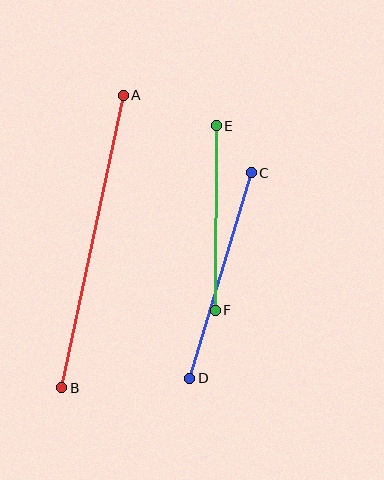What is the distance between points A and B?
The distance is approximately 299 pixels.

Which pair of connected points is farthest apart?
Points A and B are farthest apart.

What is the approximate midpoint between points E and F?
The midpoint is at approximately (216, 218) pixels.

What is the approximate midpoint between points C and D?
The midpoint is at approximately (221, 275) pixels.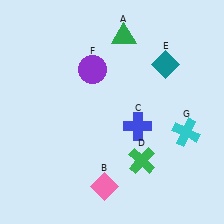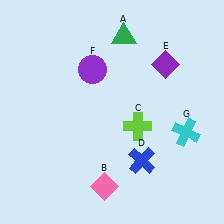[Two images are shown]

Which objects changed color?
C changed from blue to lime. D changed from green to blue. E changed from teal to purple.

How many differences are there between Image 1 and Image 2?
There are 3 differences between the two images.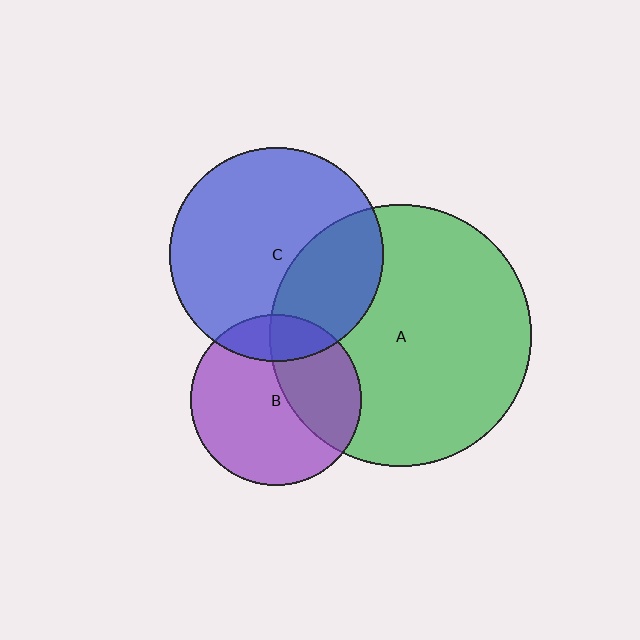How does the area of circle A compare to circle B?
Approximately 2.3 times.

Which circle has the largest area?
Circle A (green).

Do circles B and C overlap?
Yes.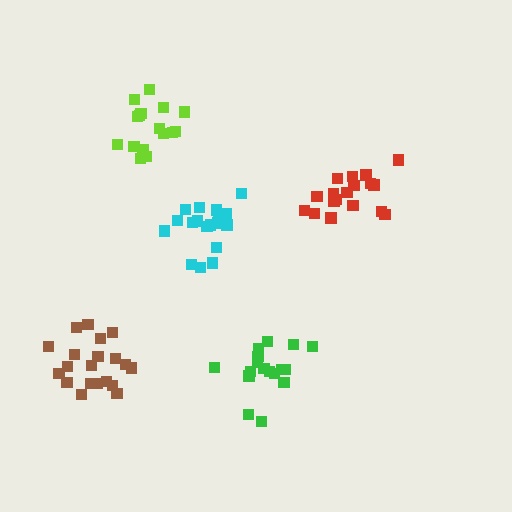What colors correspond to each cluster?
The clusters are colored: cyan, lime, green, brown, red.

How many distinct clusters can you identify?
There are 5 distinct clusters.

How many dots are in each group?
Group 1: 18 dots, Group 2: 16 dots, Group 3: 17 dots, Group 4: 20 dots, Group 5: 18 dots (89 total).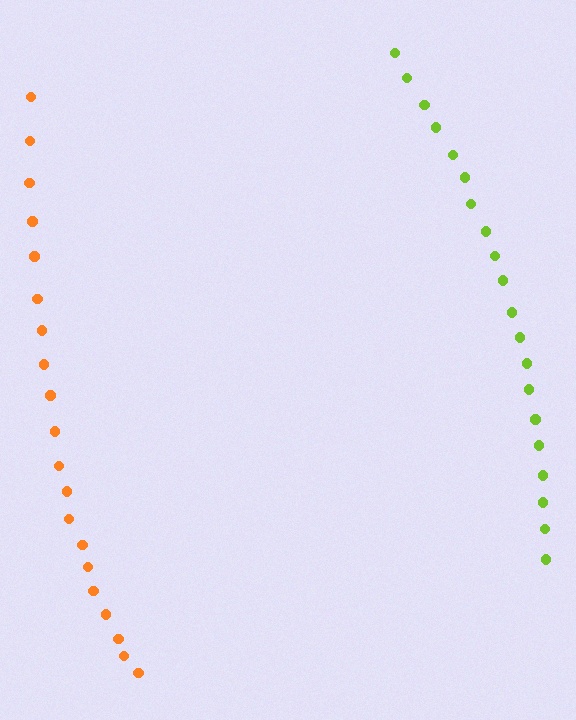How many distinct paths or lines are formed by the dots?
There are 2 distinct paths.